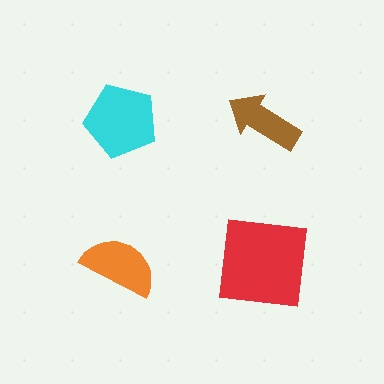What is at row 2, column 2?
A red square.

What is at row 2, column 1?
An orange semicircle.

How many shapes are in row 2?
2 shapes.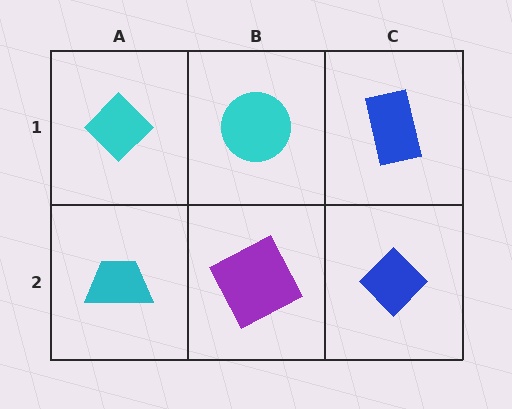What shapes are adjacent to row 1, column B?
A purple square (row 2, column B), a cyan diamond (row 1, column A), a blue rectangle (row 1, column C).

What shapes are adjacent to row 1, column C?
A blue diamond (row 2, column C), a cyan circle (row 1, column B).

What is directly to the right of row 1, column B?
A blue rectangle.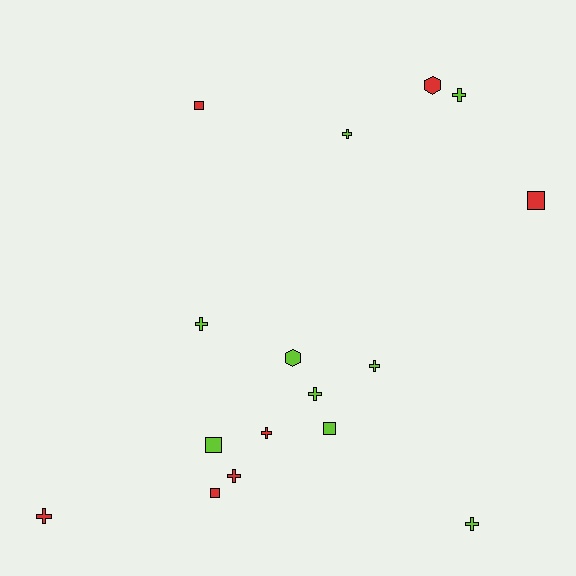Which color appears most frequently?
Lime, with 9 objects.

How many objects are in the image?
There are 16 objects.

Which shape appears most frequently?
Cross, with 9 objects.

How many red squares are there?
There are 3 red squares.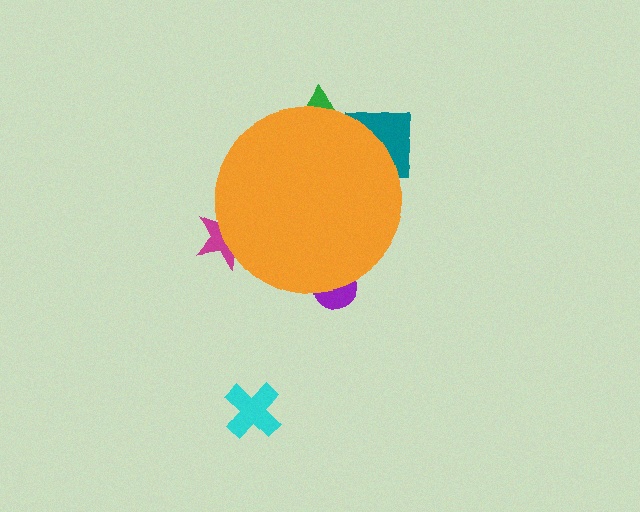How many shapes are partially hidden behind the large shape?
4 shapes are partially hidden.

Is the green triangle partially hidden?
Yes, the green triangle is partially hidden behind the orange circle.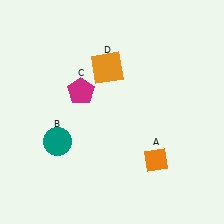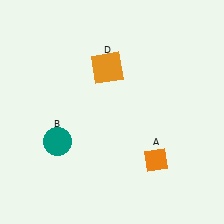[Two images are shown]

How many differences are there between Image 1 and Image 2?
There is 1 difference between the two images.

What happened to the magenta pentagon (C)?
The magenta pentagon (C) was removed in Image 2. It was in the top-left area of Image 1.